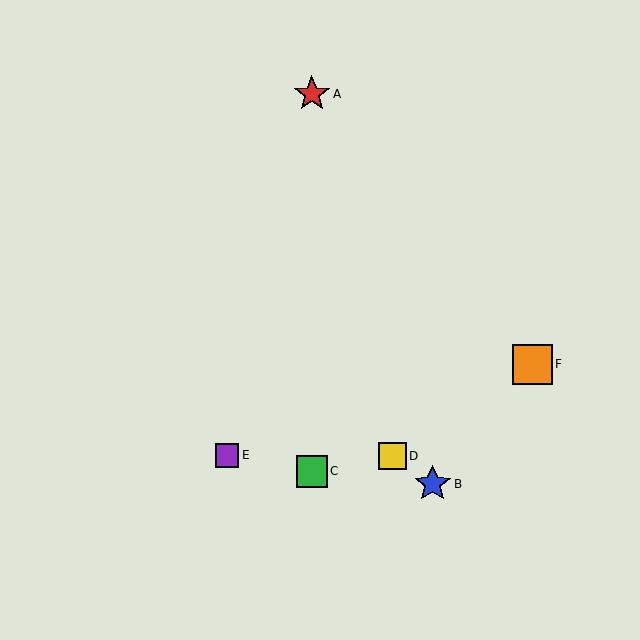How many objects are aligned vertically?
2 objects (A, C) are aligned vertically.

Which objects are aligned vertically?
Objects A, C are aligned vertically.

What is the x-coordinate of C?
Object C is at x≈312.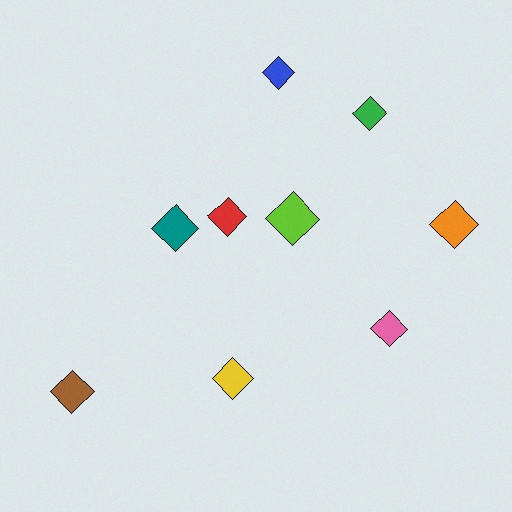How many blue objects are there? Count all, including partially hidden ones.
There is 1 blue object.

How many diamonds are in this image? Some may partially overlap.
There are 9 diamonds.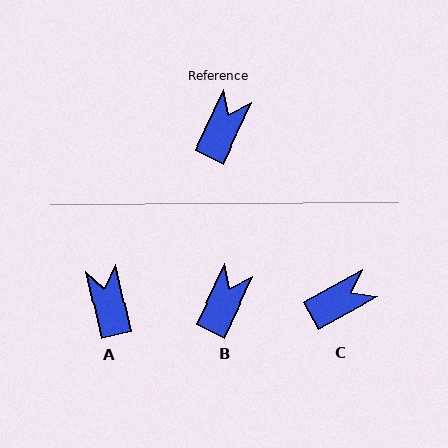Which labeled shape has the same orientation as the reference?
B.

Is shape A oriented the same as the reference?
No, it is off by about 38 degrees.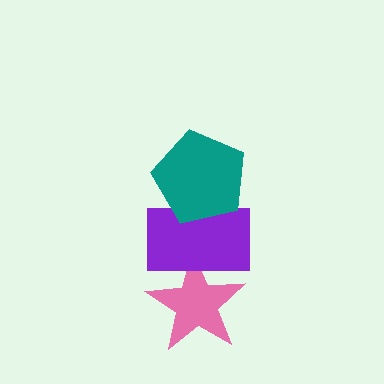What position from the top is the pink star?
The pink star is 3rd from the top.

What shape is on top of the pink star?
The purple rectangle is on top of the pink star.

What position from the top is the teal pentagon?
The teal pentagon is 1st from the top.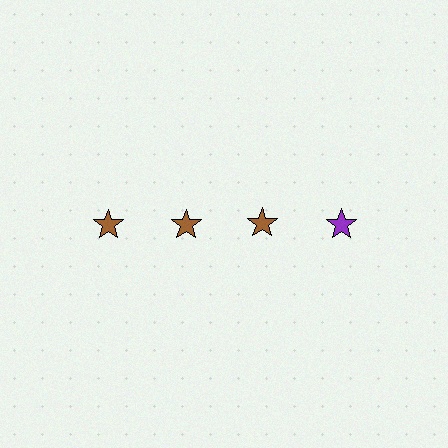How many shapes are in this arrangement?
There are 4 shapes arranged in a grid pattern.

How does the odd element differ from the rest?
It has a different color: purple instead of brown.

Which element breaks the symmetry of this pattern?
The purple star in the top row, second from right column breaks the symmetry. All other shapes are brown stars.